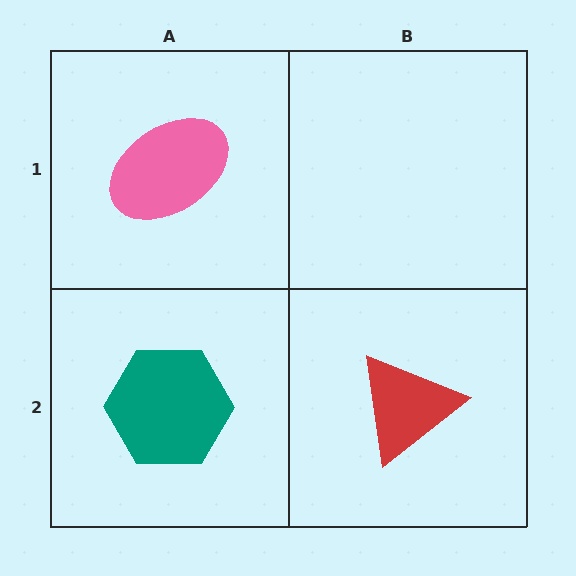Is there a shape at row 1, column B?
No, that cell is empty.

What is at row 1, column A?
A pink ellipse.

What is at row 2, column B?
A red triangle.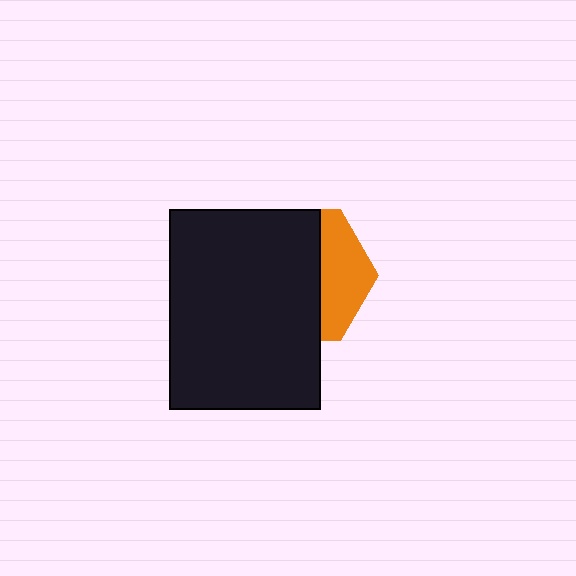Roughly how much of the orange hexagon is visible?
A small part of it is visible (roughly 34%).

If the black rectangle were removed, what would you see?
You would see the complete orange hexagon.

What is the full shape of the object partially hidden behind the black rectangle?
The partially hidden object is an orange hexagon.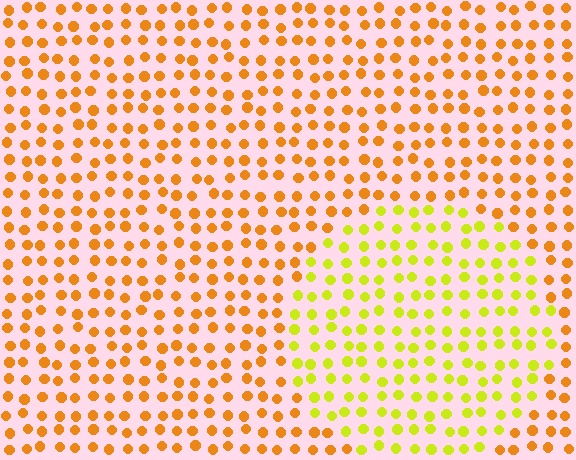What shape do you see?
I see a circle.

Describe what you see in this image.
The image is filled with small orange elements in a uniform arrangement. A circle-shaped region is visible where the elements are tinted to a slightly different hue, forming a subtle color boundary.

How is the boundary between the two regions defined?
The boundary is defined purely by a slight shift in hue (about 38 degrees). Spacing, size, and orientation are identical on both sides.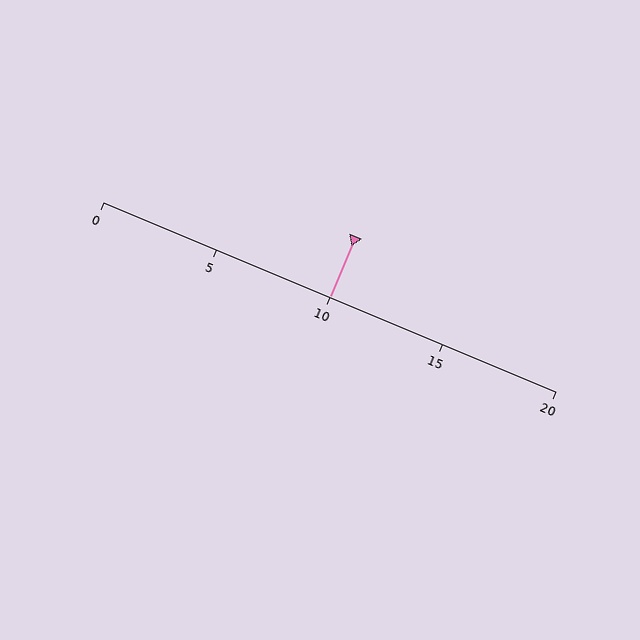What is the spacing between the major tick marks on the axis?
The major ticks are spaced 5 apart.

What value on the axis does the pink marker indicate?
The marker indicates approximately 10.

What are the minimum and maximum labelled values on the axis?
The axis runs from 0 to 20.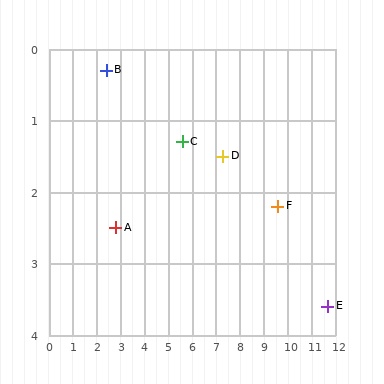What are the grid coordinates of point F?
Point F is at approximately (9.6, 2.2).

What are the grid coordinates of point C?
Point C is at approximately (5.6, 1.3).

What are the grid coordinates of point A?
Point A is at approximately (2.8, 2.5).